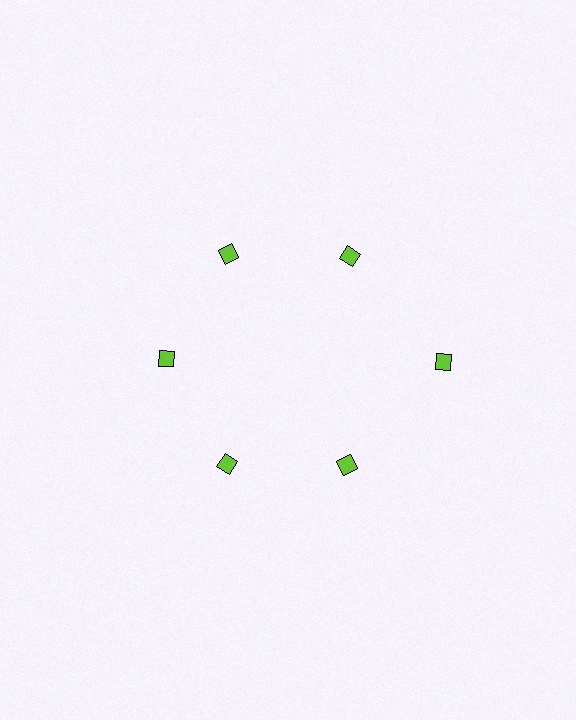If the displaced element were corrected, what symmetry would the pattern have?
It would have 6-fold rotational symmetry — the pattern would map onto itself every 60 degrees.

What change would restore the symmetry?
The symmetry would be restored by moving it inward, back onto the ring so that all 6 diamonds sit at equal angles and equal distance from the center.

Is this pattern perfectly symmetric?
No. The 6 lime diamonds are arranged in a ring, but one element near the 3 o'clock position is pushed outward from the center, breaking the 6-fold rotational symmetry.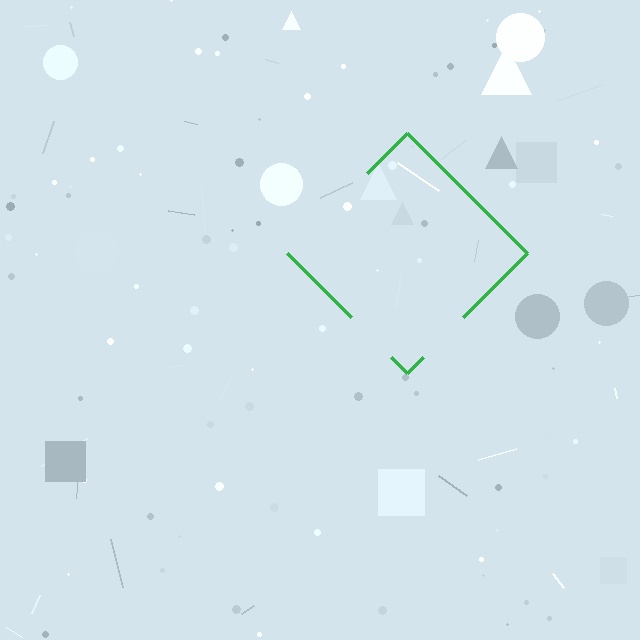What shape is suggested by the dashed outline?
The dashed outline suggests a diamond.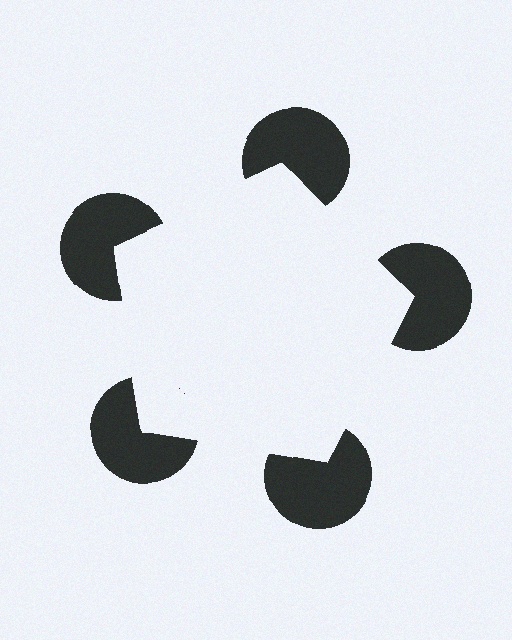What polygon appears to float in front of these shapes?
An illusory pentagon — its edges are inferred from the aligned wedge cuts in the pac-man discs, not physically drawn.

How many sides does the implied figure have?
5 sides.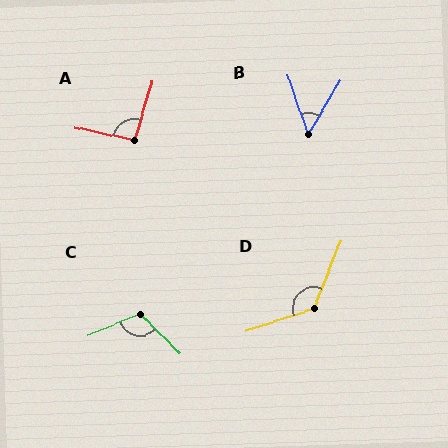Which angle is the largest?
D, at approximately 130 degrees.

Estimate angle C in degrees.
Approximately 113 degrees.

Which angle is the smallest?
B, at approximately 49 degrees.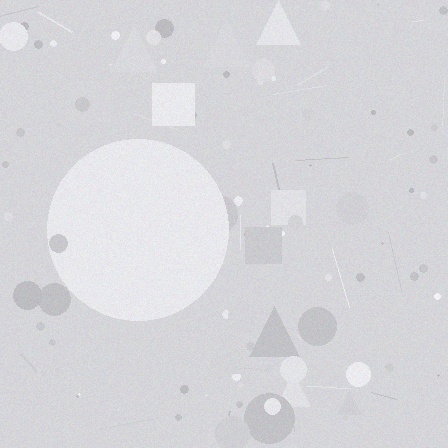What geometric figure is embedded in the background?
A circle is embedded in the background.